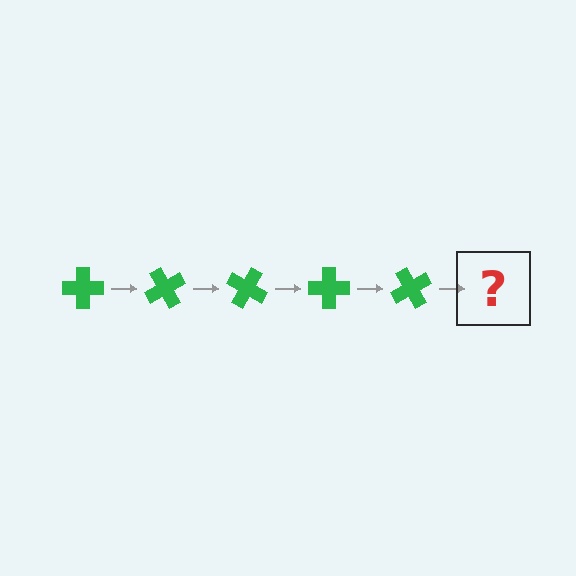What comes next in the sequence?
The next element should be a green cross rotated 300 degrees.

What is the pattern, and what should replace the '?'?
The pattern is that the cross rotates 60 degrees each step. The '?' should be a green cross rotated 300 degrees.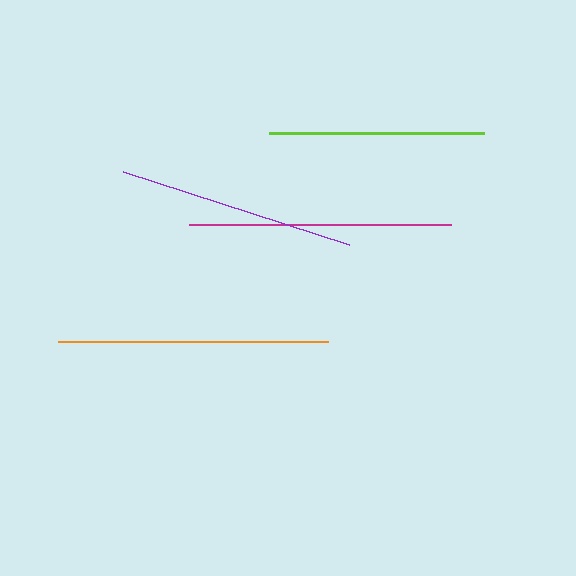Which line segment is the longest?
The orange line is the longest at approximately 269 pixels.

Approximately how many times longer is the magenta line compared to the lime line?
The magenta line is approximately 1.2 times the length of the lime line.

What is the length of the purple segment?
The purple segment is approximately 237 pixels long.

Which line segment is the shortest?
The lime line is the shortest at approximately 215 pixels.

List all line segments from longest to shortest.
From longest to shortest: orange, magenta, purple, lime.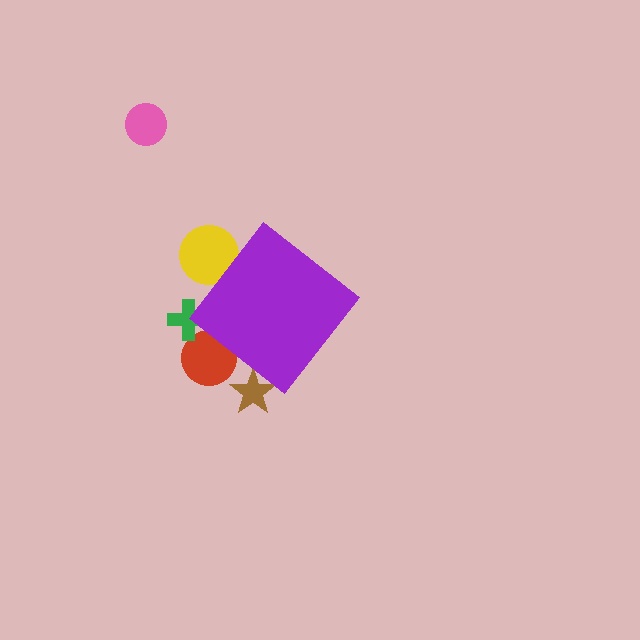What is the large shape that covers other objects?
A purple diamond.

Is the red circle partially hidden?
Yes, the red circle is partially hidden behind the purple diamond.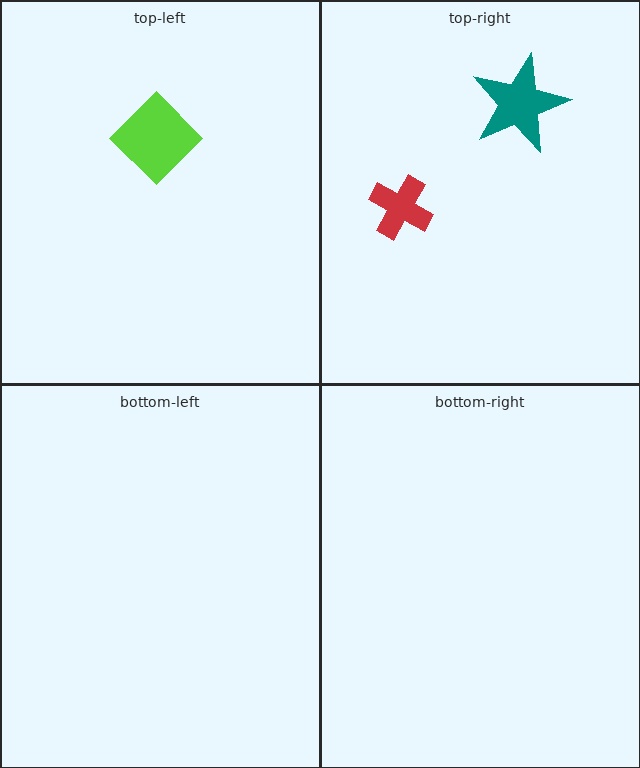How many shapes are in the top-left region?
1.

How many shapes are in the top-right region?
2.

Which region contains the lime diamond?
The top-left region.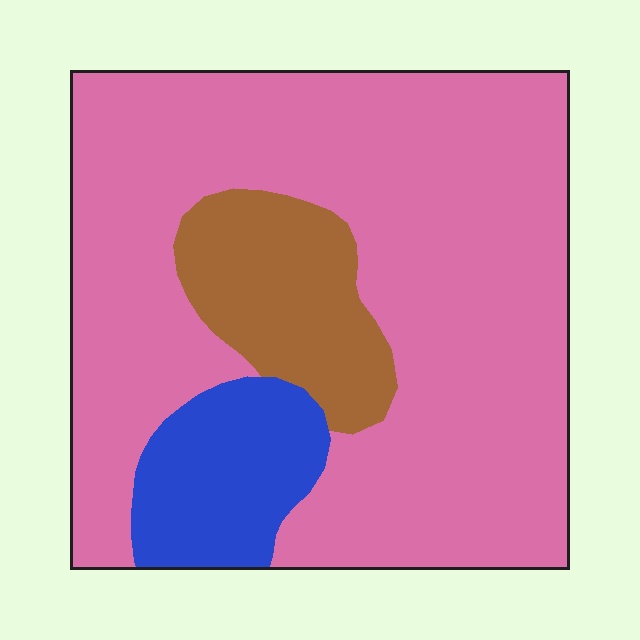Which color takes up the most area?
Pink, at roughly 75%.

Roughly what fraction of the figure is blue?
Blue takes up about one eighth (1/8) of the figure.